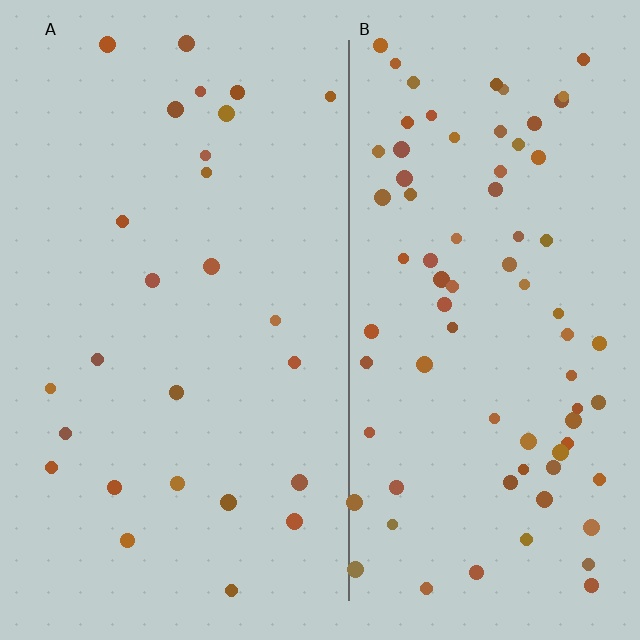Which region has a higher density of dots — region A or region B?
B (the right).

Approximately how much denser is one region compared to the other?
Approximately 3.0× — region B over region A.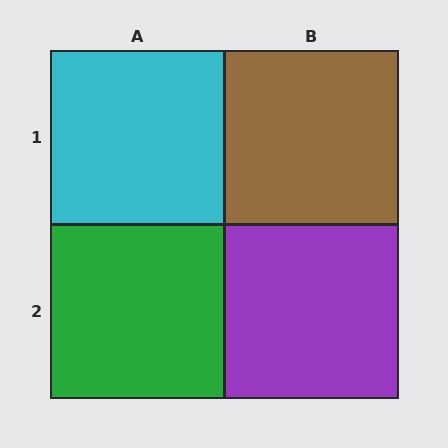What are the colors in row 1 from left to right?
Cyan, brown.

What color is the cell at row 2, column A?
Green.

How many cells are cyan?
1 cell is cyan.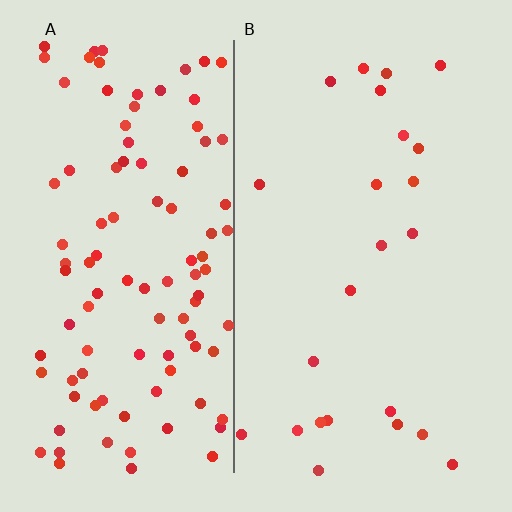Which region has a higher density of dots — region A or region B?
A (the left).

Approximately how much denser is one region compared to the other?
Approximately 4.4× — region A over region B.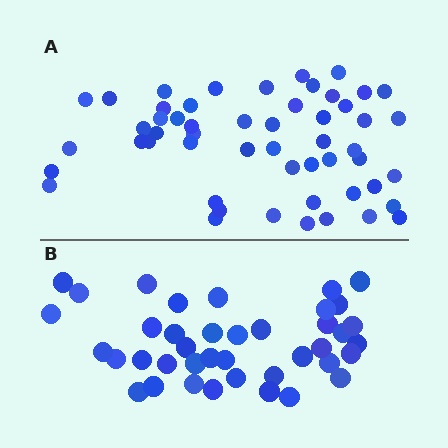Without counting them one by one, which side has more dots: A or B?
Region A (the top region) has more dots.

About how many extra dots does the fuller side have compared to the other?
Region A has approximately 15 more dots than region B.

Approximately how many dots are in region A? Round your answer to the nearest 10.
About 50 dots. (The exact count is 53, which rounds to 50.)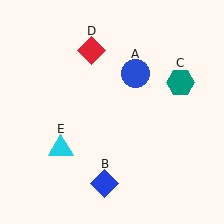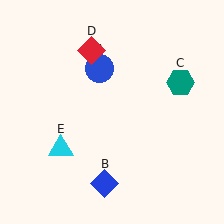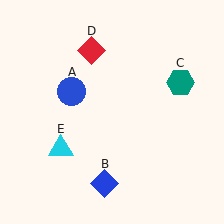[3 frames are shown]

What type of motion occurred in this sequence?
The blue circle (object A) rotated counterclockwise around the center of the scene.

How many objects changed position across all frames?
1 object changed position: blue circle (object A).